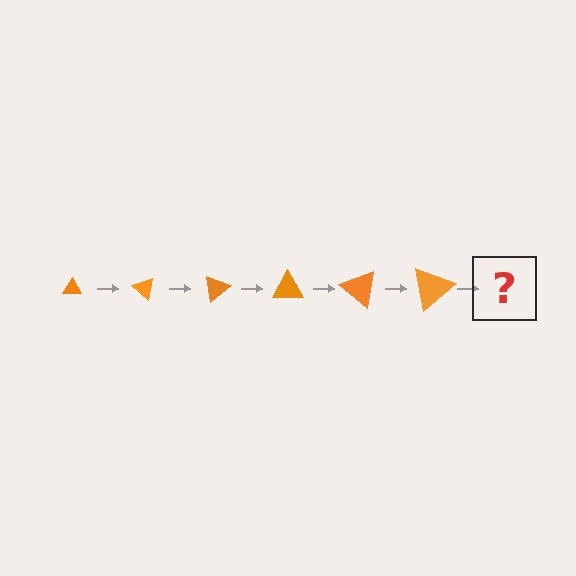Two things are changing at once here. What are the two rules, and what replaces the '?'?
The two rules are that the triangle grows larger each step and it rotates 40 degrees each step. The '?' should be a triangle, larger than the previous one and rotated 240 degrees from the start.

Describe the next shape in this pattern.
It should be a triangle, larger than the previous one and rotated 240 degrees from the start.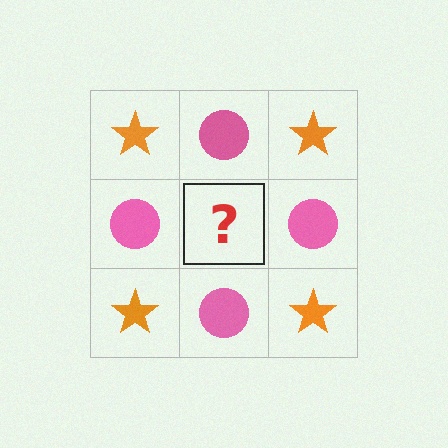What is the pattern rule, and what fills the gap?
The rule is that it alternates orange star and pink circle in a checkerboard pattern. The gap should be filled with an orange star.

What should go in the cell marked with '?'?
The missing cell should contain an orange star.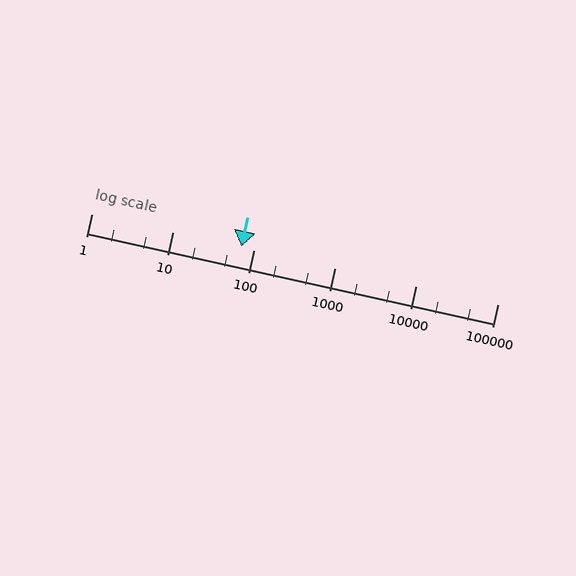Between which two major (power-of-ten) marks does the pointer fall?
The pointer is between 10 and 100.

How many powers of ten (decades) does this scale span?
The scale spans 5 decades, from 1 to 100000.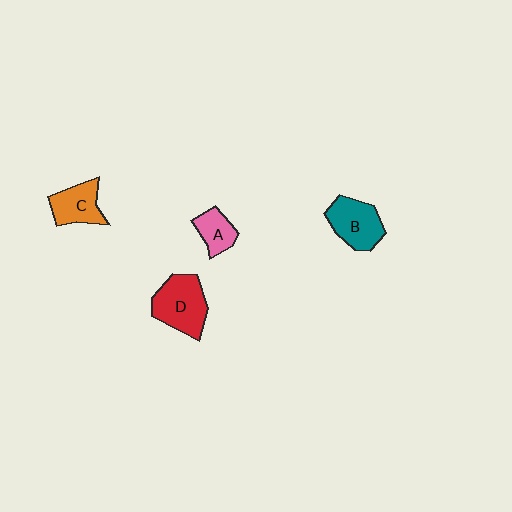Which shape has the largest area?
Shape D (red).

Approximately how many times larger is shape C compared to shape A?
Approximately 1.3 times.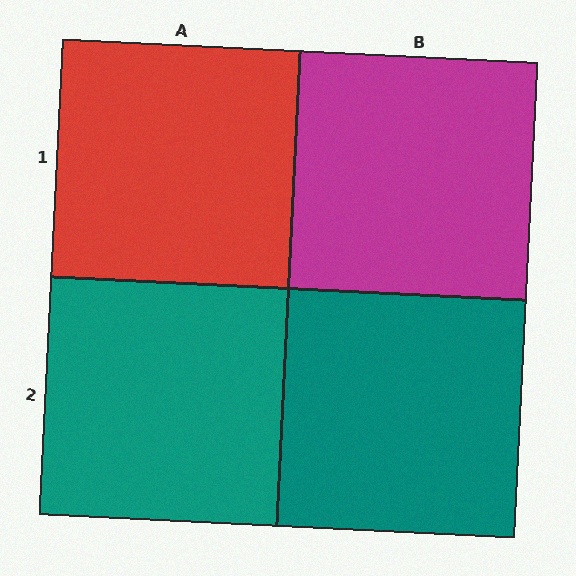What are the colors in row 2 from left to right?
Teal, teal.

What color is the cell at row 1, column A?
Red.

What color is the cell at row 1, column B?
Magenta.